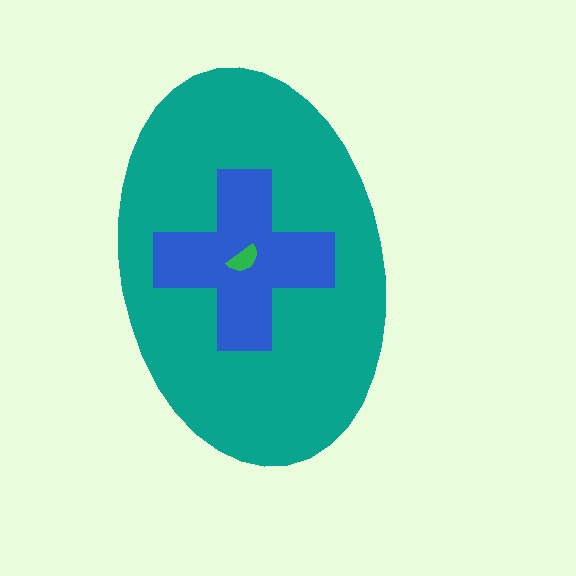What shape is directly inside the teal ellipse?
The blue cross.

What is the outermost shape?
The teal ellipse.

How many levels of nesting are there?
3.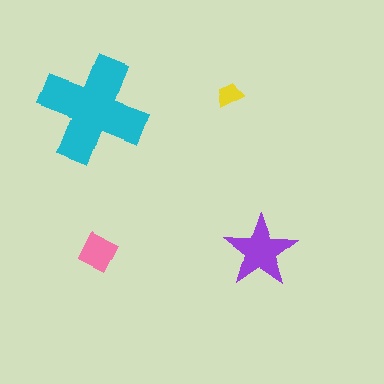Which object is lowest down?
The pink diamond is bottommost.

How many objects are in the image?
There are 4 objects in the image.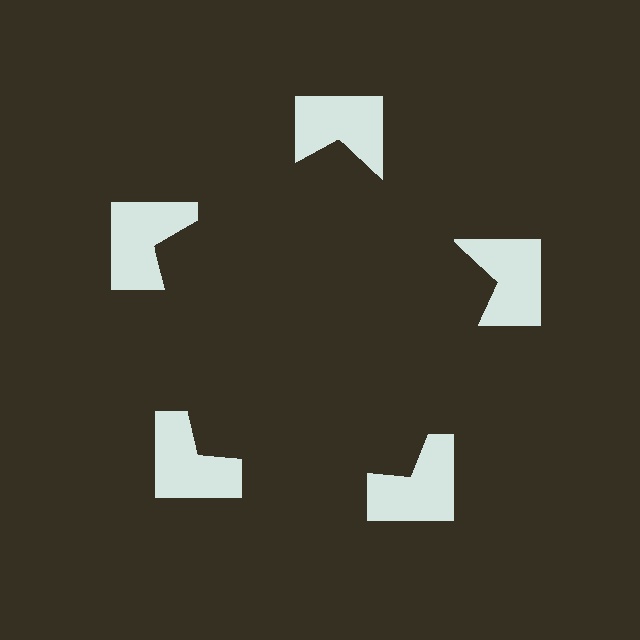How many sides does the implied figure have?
5 sides.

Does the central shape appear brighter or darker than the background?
It typically appears slightly darker than the background, even though no actual brightness change is drawn.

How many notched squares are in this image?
There are 5 — one at each vertex of the illusory pentagon.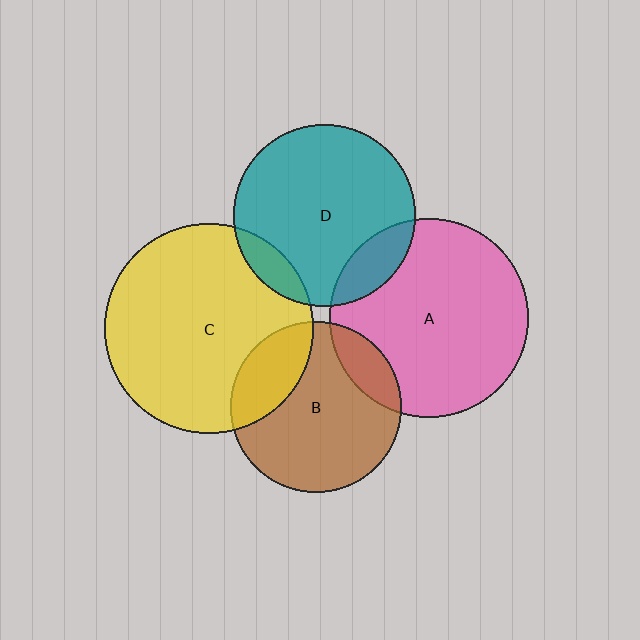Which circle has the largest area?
Circle C (yellow).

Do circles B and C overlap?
Yes.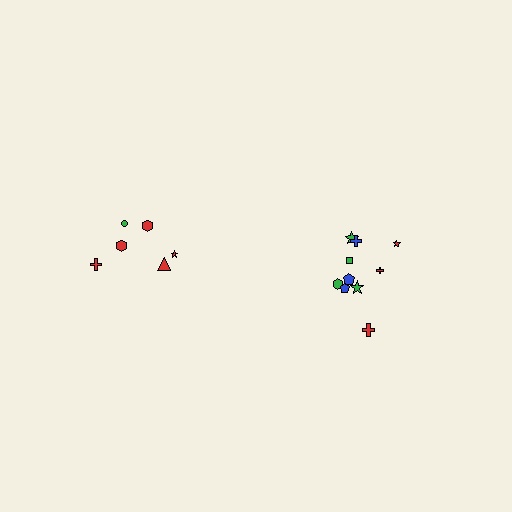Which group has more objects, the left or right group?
The right group.